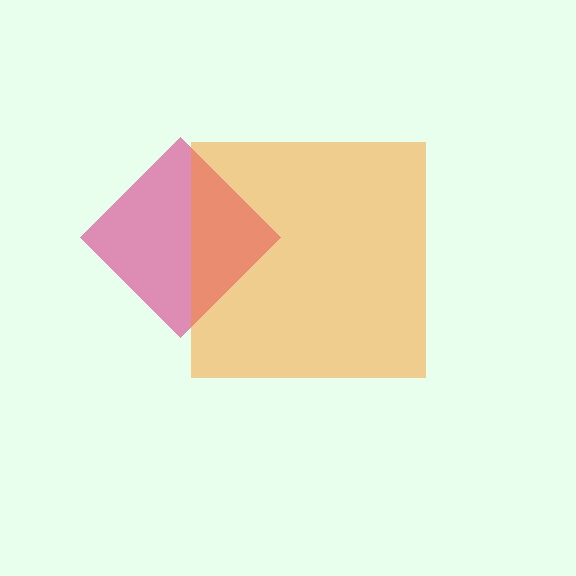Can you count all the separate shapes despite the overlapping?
Yes, there are 2 separate shapes.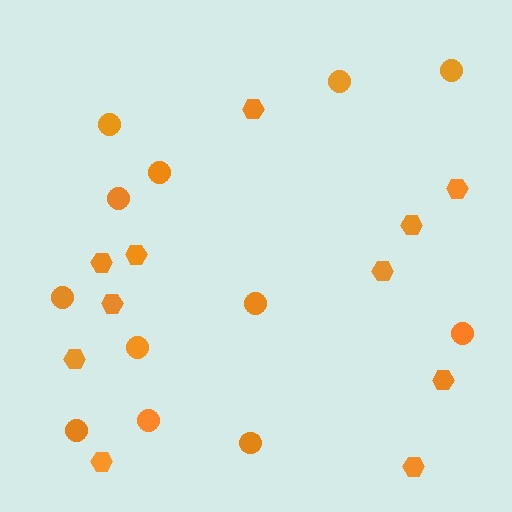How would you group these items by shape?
There are 2 groups: one group of circles (12) and one group of hexagons (11).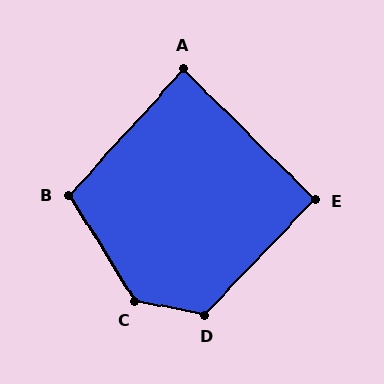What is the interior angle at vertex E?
Approximately 91 degrees (approximately right).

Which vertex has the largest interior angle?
C, at approximately 133 degrees.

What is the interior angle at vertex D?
Approximately 123 degrees (obtuse).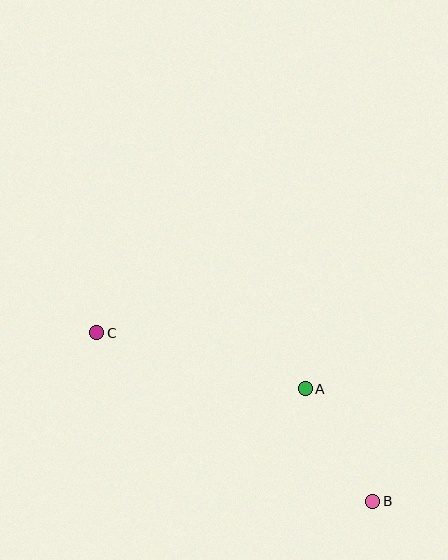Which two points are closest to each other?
Points A and B are closest to each other.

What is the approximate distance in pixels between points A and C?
The distance between A and C is approximately 216 pixels.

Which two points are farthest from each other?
Points B and C are farthest from each other.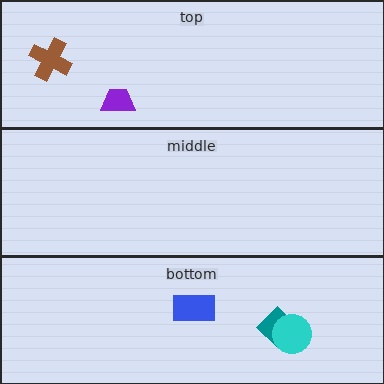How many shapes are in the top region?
2.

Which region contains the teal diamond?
The bottom region.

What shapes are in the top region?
The brown cross, the purple trapezoid.